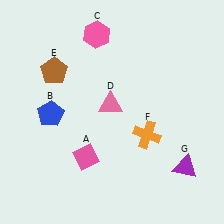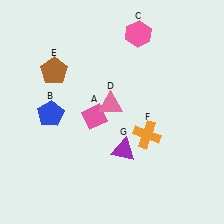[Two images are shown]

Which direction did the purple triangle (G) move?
The purple triangle (G) moved left.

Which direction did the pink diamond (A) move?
The pink diamond (A) moved up.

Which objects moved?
The objects that moved are: the pink diamond (A), the pink hexagon (C), the purple triangle (G).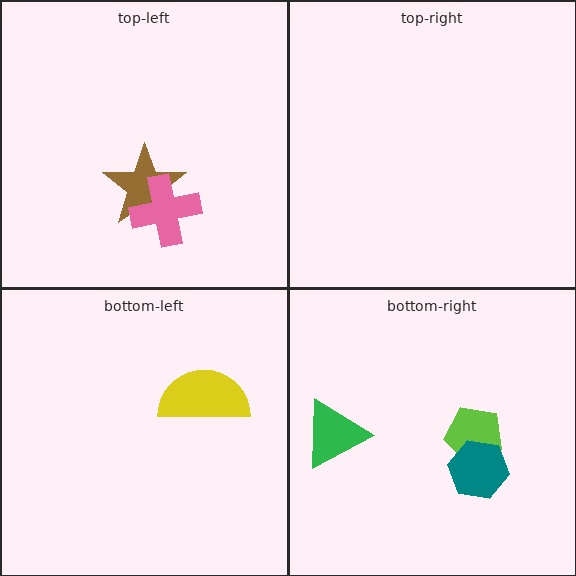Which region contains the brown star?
The top-left region.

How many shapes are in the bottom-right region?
3.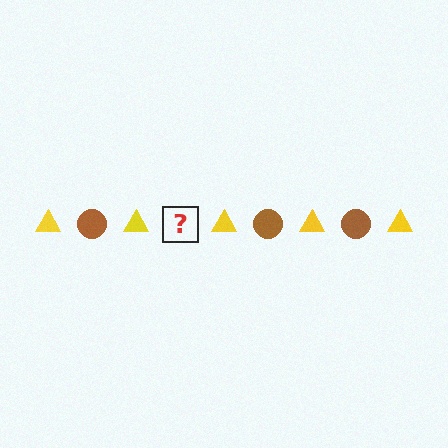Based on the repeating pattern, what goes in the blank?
The blank should be a brown circle.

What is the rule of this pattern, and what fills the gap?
The rule is that the pattern alternates between yellow triangle and brown circle. The gap should be filled with a brown circle.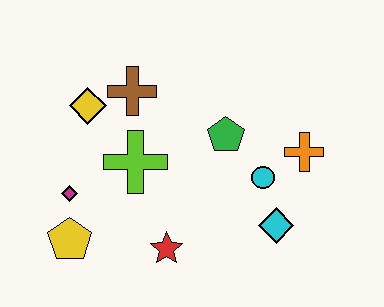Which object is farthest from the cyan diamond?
The yellow diamond is farthest from the cyan diamond.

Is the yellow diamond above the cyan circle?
Yes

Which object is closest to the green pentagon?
The cyan circle is closest to the green pentagon.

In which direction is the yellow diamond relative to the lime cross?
The yellow diamond is above the lime cross.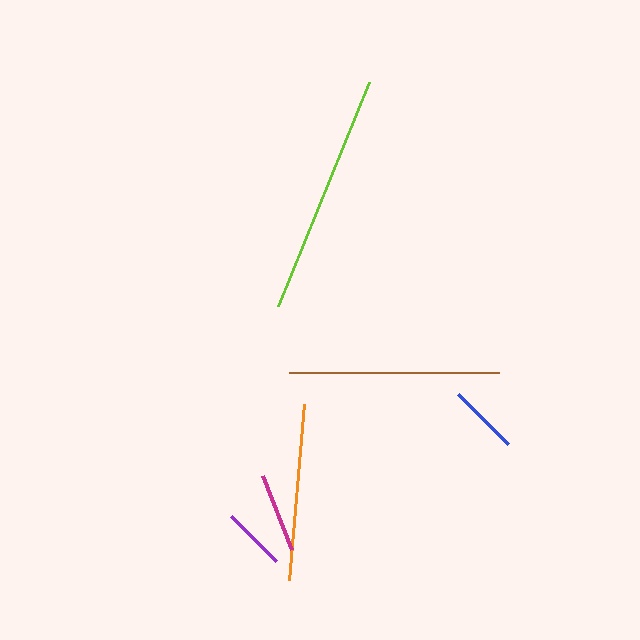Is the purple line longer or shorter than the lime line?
The lime line is longer than the purple line.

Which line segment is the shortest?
The purple line is the shortest at approximately 64 pixels.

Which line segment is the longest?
The lime line is the longest at approximately 242 pixels.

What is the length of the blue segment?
The blue segment is approximately 71 pixels long.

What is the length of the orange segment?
The orange segment is approximately 177 pixels long.